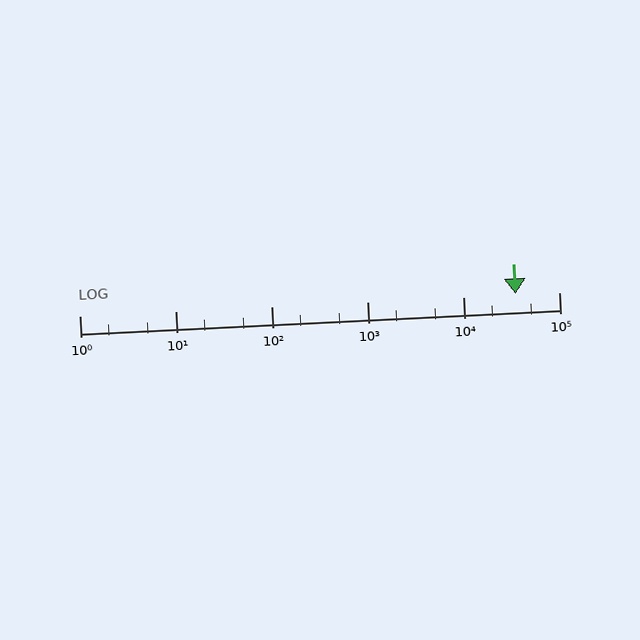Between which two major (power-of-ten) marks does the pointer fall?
The pointer is between 10000 and 100000.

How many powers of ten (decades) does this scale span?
The scale spans 5 decades, from 1 to 100000.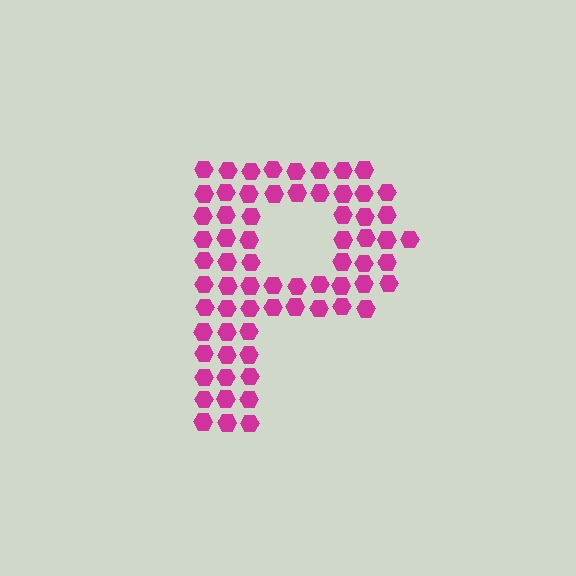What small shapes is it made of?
It is made of small hexagons.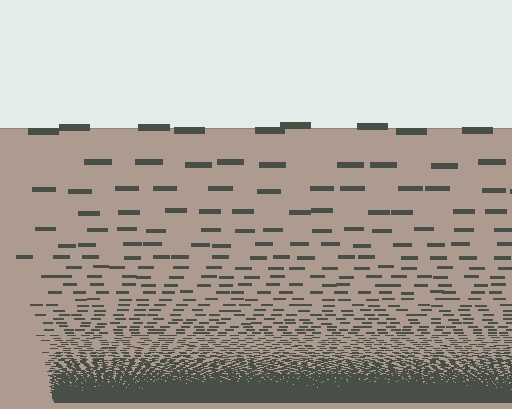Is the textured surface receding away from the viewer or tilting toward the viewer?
The surface appears to tilt toward the viewer. Texture elements get larger and sparser toward the top.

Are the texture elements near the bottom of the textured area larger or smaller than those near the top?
Smaller. The gradient is inverted — elements near the bottom are smaller and denser.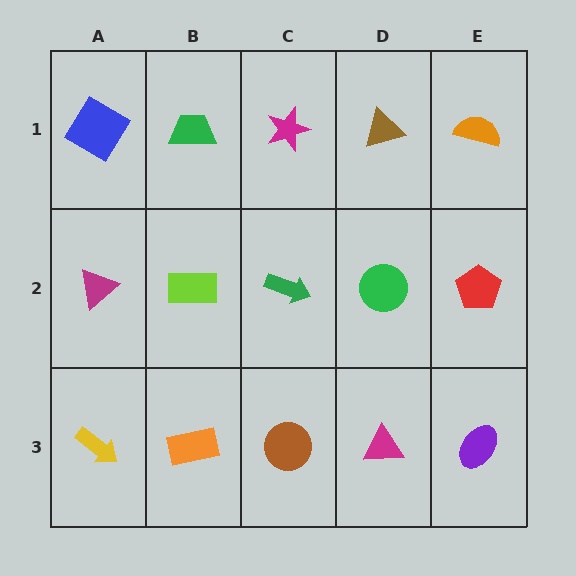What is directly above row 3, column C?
A green arrow.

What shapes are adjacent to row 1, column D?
A green circle (row 2, column D), a magenta star (row 1, column C), an orange semicircle (row 1, column E).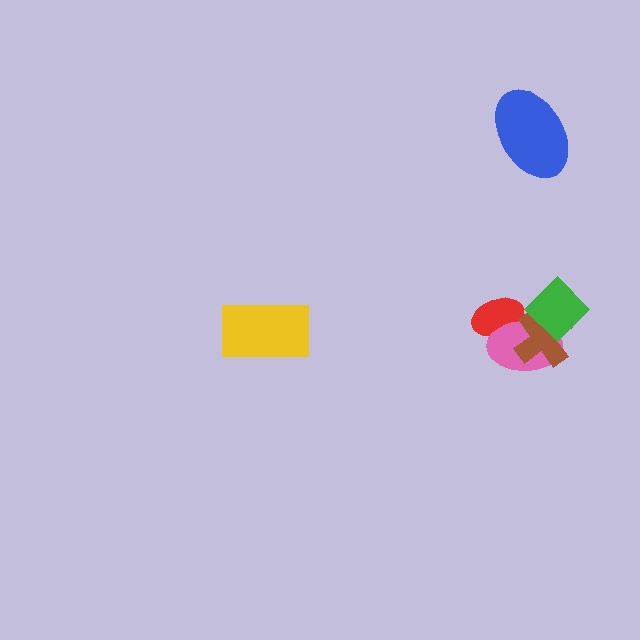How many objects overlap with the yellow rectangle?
0 objects overlap with the yellow rectangle.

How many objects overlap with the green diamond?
2 objects overlap with the green diamond.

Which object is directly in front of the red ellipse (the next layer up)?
The pink ellipse is directly in front of the red ellipse.